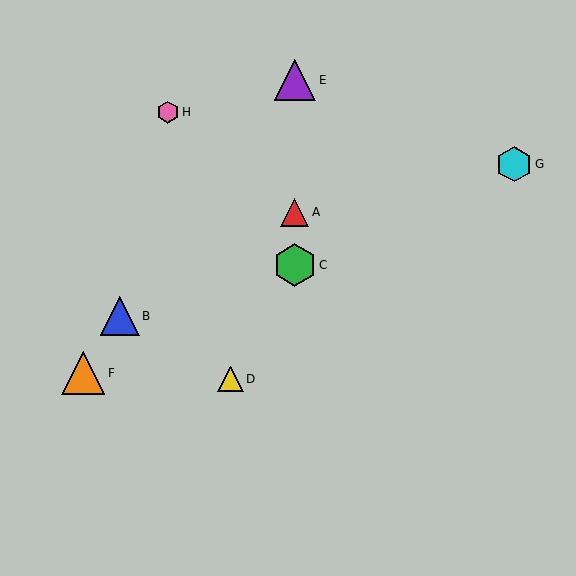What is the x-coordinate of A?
Object A is at x≈295.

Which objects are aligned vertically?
Objects A, C, E are aligned vertically.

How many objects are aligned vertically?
3 objects (A, C, E) are aligned vertically.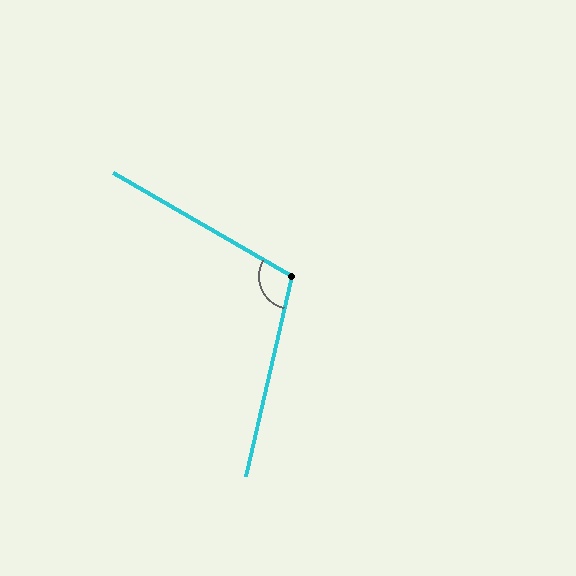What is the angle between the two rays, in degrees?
Approximately 107 degrees.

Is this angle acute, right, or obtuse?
It is obtuse.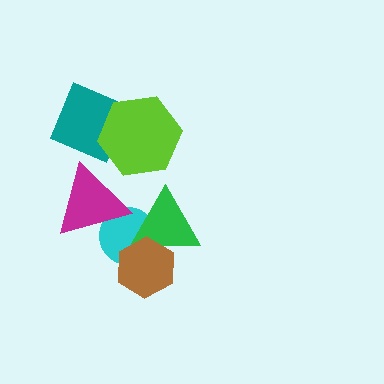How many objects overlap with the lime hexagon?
1 object overlaps with the lime hexagon.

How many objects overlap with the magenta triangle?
1 object overlaps with the magenta triangle.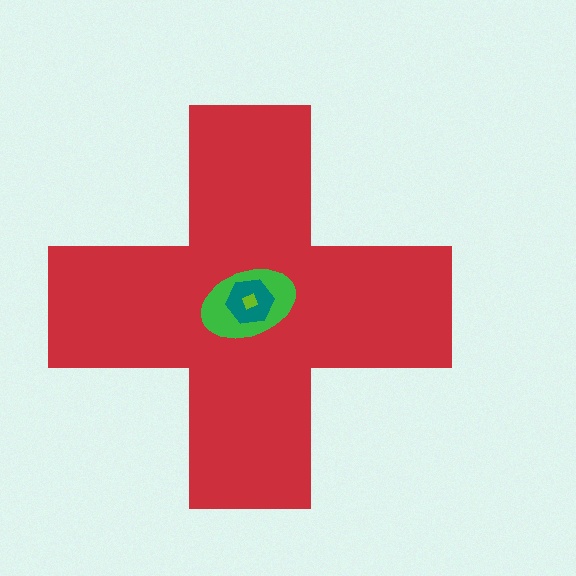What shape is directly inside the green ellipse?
The teal hexagon.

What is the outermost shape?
The red cross.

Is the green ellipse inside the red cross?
Yes.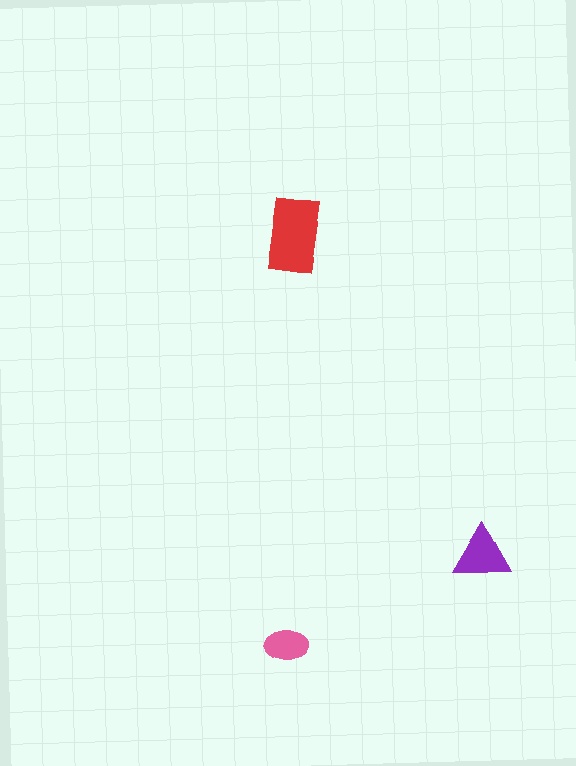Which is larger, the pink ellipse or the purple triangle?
The purple triangle.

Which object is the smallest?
The pink ellipse.